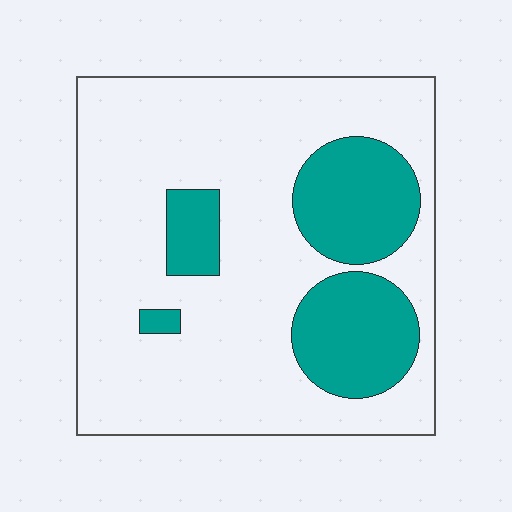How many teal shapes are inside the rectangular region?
4.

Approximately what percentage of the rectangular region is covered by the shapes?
Approximately 25%.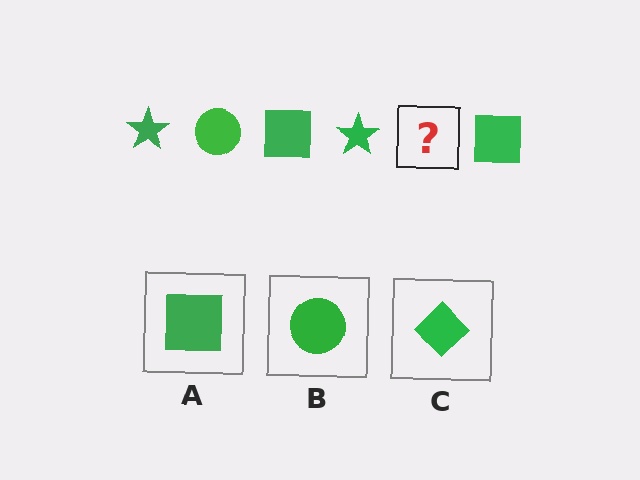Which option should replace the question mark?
Option B.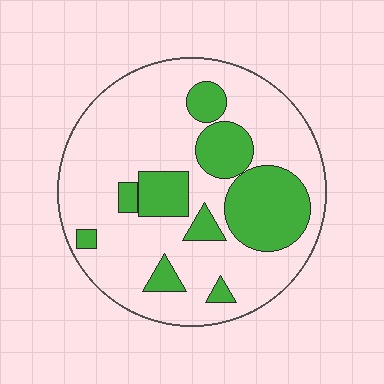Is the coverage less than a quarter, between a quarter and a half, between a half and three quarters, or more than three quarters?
Between a quarter and a half.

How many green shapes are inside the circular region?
9.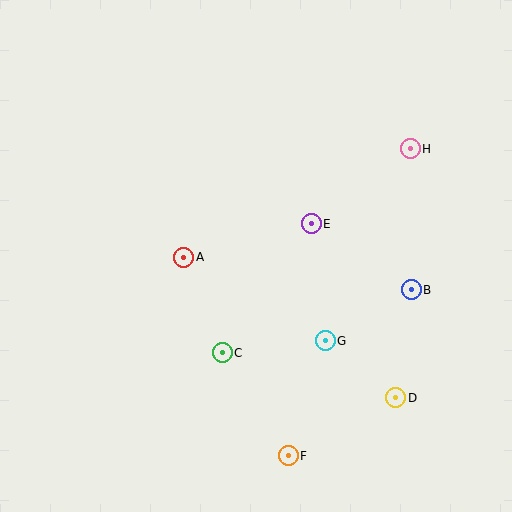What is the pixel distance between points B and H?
The distance between B and H is 141 pixels.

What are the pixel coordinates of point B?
Point B is at (411, 290).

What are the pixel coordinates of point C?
Point C is at (222, 353).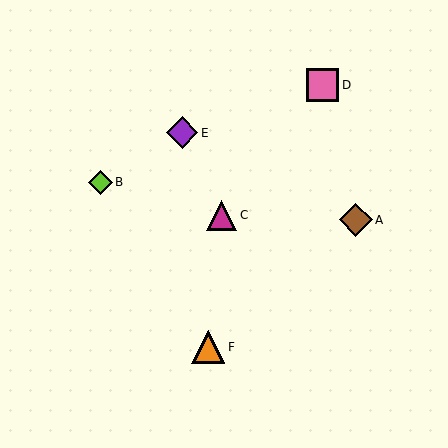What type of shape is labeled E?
Shape E is a purple diamond.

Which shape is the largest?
The orange triangle (labeled F) is the largest.